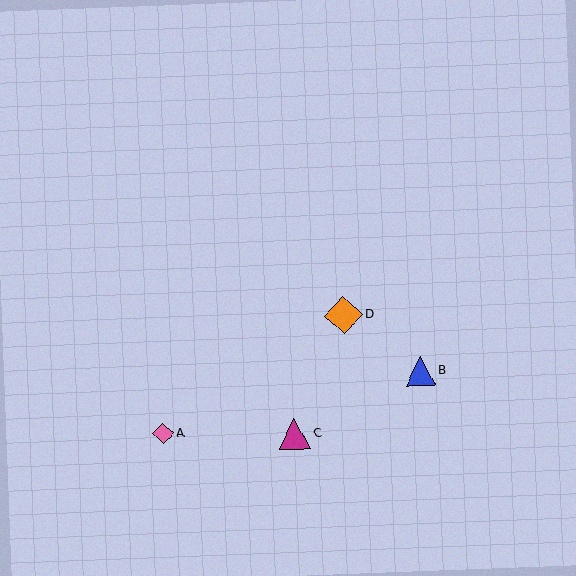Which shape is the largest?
The orange diamond (labeled D) is the largest.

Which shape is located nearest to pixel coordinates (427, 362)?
The blue triangle (labeled B) at (421, 371) is nearest to that location.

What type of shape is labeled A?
Shape A is a pink diamond.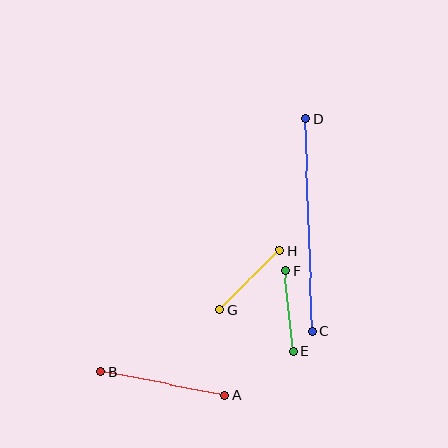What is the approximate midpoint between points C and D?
The midpoint is at approximately (309, 225) pixels.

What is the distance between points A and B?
The distance is approximately 127 pixels.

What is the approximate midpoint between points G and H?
The midpoint is at approximately (250, 280) pixels.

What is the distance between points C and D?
The distance is approximately 213 pixels.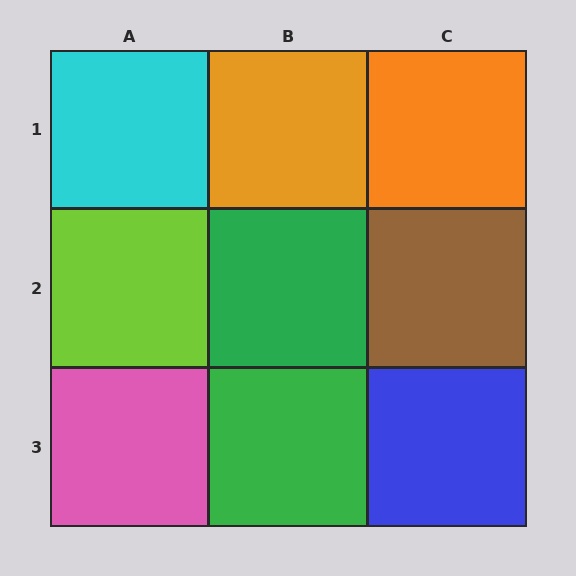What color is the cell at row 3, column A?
Pink.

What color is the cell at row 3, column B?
Green.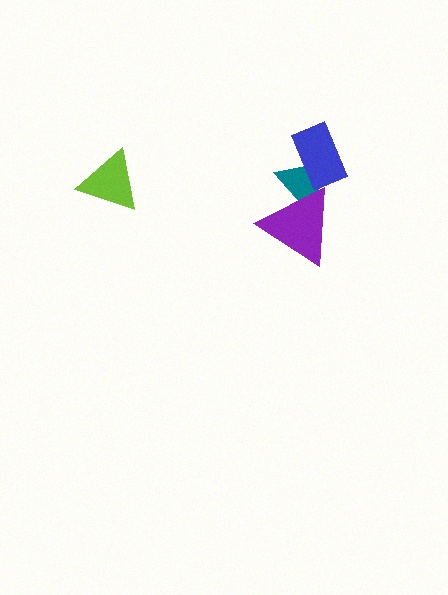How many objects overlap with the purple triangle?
1 object overlaps with the purple triangle.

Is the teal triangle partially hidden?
Yes, it is partially covered by another shape.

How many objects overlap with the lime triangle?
0 objects overlap with the lime triangle.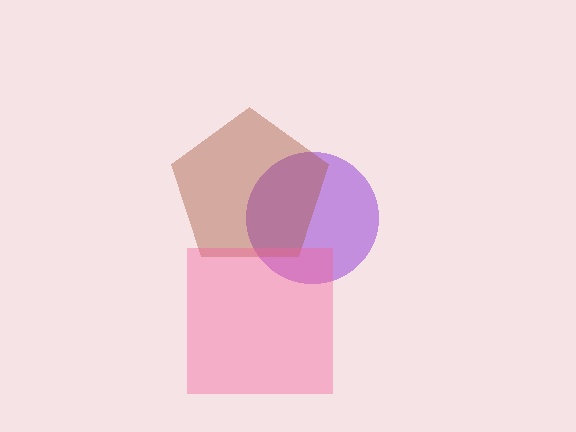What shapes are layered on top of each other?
The layered shapes are: a purple circle, a brown pentagon, a pink square.